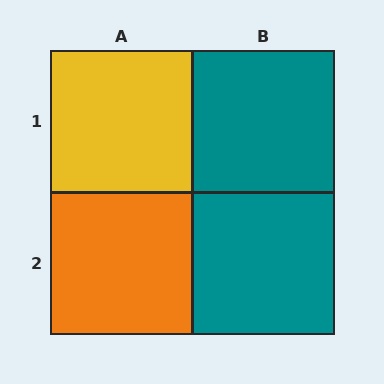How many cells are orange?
1 cell is orange.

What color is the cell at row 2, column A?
Orange.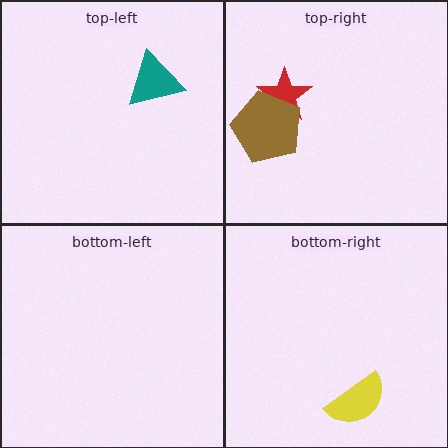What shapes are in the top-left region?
The teal triangle.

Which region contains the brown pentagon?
The top-right region.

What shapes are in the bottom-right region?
The yellow semicircle.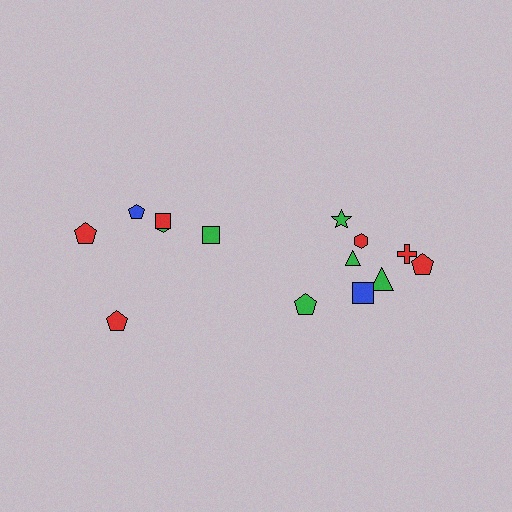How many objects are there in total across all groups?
There are 14 objects.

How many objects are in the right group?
There are 8 objects.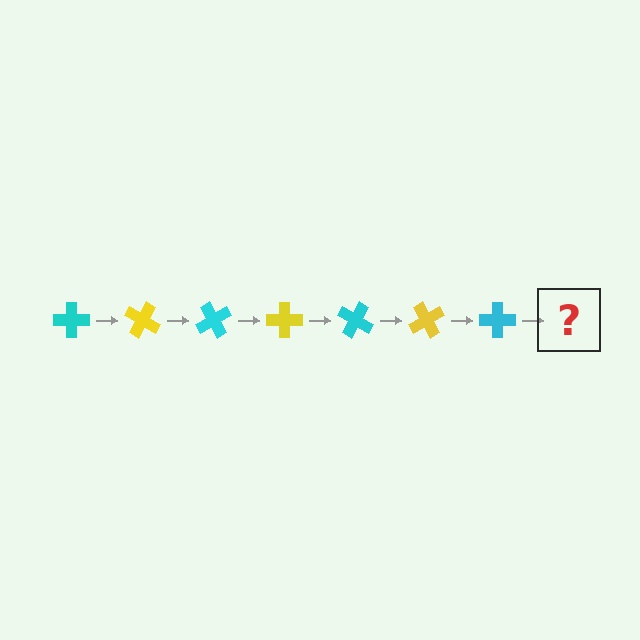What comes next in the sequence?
The next element should be a yellow cross, rotated 210 degrees from the start.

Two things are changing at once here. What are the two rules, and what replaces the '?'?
The two rules are that it rotates 30 degrees each step and the color cycles through cyan and yellow. The '?' should be a yellow cross, rotated 210 degrees from the start.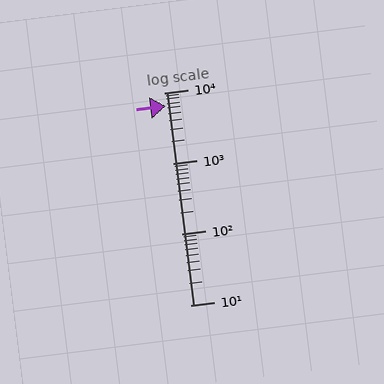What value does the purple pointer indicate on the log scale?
The pointer indicates approximately 6500.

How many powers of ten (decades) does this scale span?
The scale spans 3 decades, from 10 to 10000.